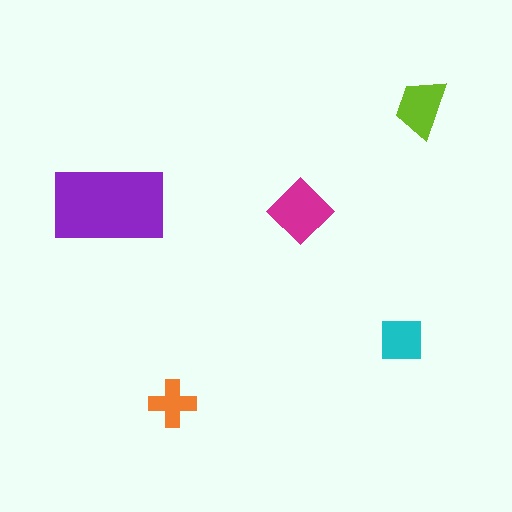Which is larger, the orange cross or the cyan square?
The cyan square.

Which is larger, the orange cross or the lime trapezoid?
The lime trapezoid.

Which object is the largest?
The purple rectangle.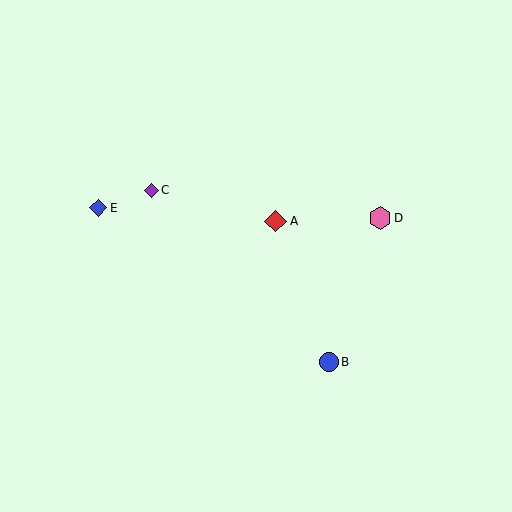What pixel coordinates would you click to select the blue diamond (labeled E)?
Click at (98, 208) to select the blue diamond E.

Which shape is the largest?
The pink hexagon (labeled D) is the largest.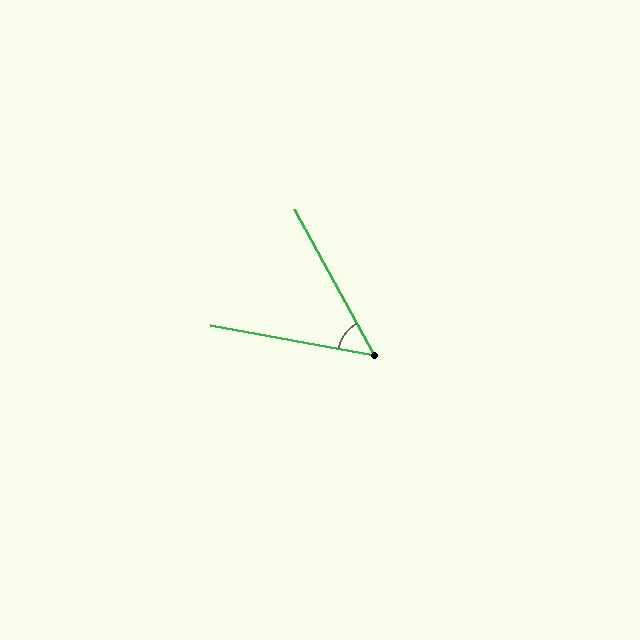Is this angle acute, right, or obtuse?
It is acute.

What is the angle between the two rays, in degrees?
Approximately 51 degrees.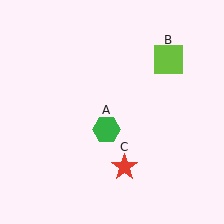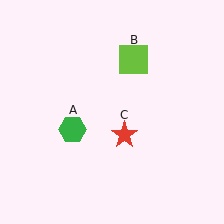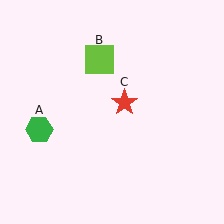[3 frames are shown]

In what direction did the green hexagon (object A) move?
The green hexagon (object A) moved left.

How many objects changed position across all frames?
3 objects changed position: green hexagon (object A), lime square (object B), red star (object C).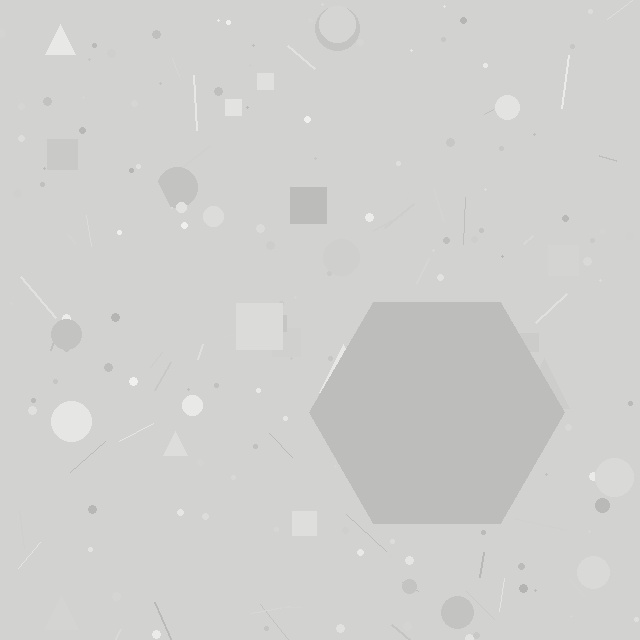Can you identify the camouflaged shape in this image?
The camouflaged shape is a hexagon.